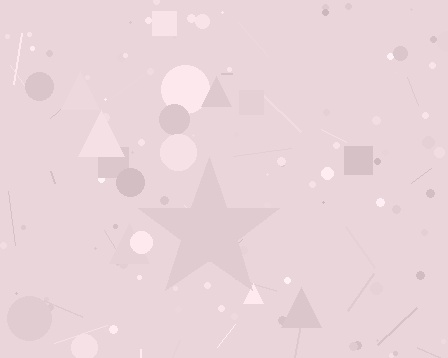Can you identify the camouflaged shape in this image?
The camouflaged shape is a star.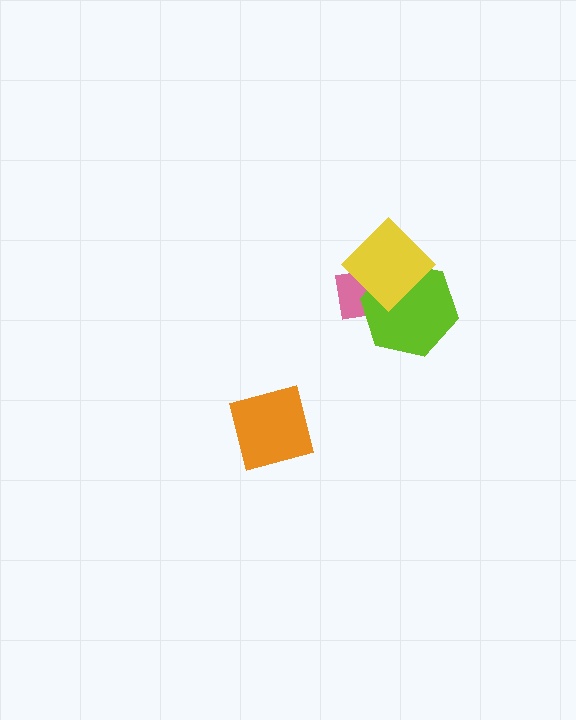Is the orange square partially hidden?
No, no other shape covers it.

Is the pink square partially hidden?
Yes, it is partially covered by another shape.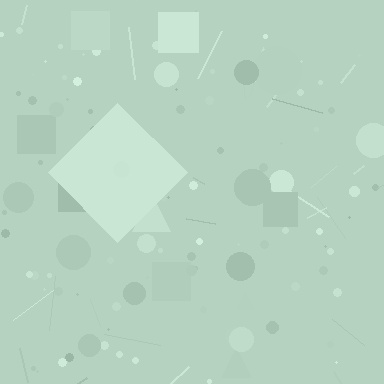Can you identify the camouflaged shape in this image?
The camouflaged shape is a diamond.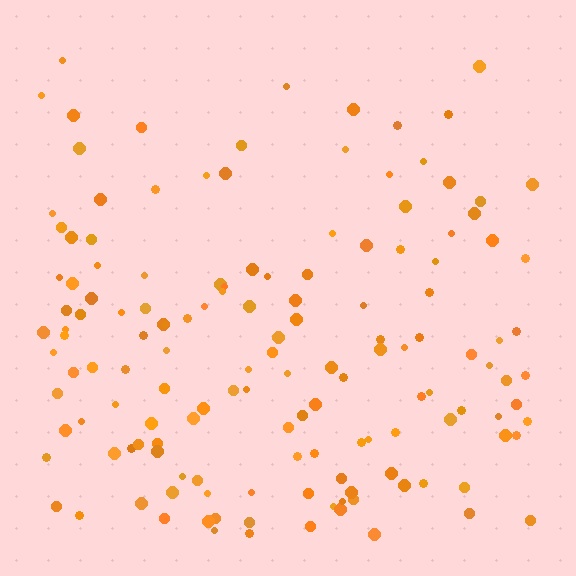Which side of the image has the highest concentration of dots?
The bottom.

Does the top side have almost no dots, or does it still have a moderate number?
Still a moderate number, just noticeably fewer than the bottom.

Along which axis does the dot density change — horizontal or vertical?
Vertical.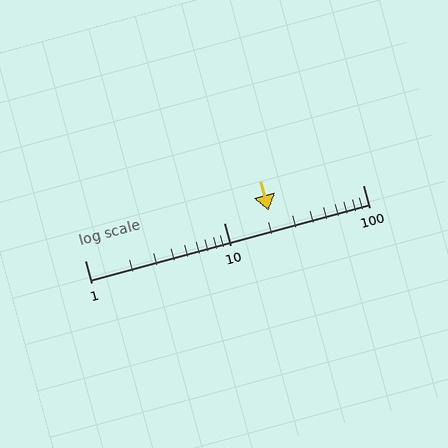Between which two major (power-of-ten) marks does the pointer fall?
The pointer is between 10 and 100.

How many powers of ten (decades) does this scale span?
The scale spans 2 decades, from 1 to 100.